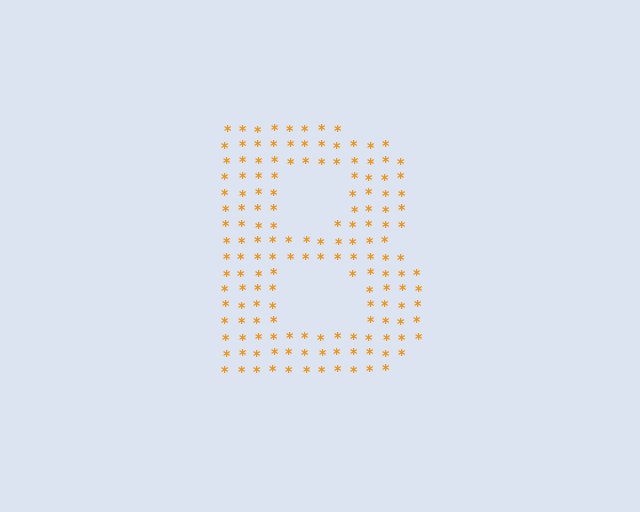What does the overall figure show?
The overall figure shows the letter B.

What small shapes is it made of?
It is made of small asterisks.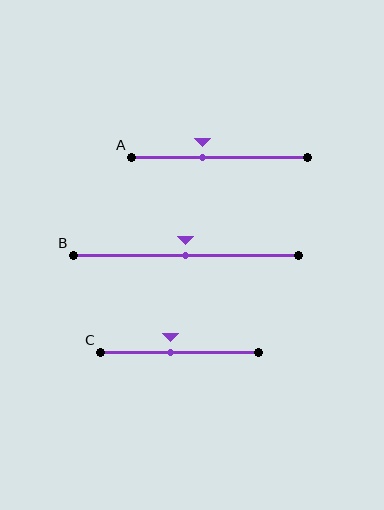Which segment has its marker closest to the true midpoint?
Segment B has its marker closest to the true midpoint.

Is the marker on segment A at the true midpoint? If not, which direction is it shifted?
No, the marker on segment A is shifted to the left by about 10% of the segment length.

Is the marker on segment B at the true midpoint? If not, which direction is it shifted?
Yes, the marker on segment B is at the true midpoint.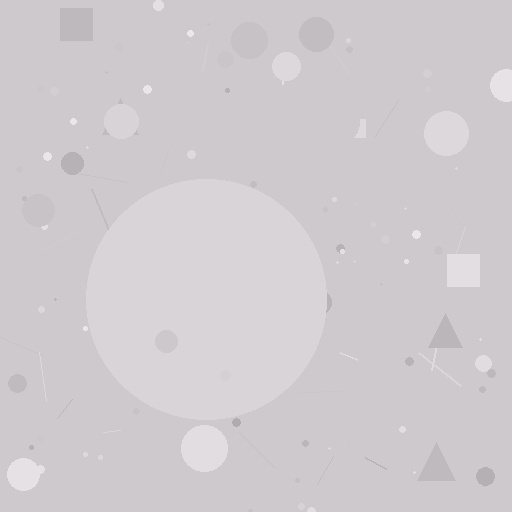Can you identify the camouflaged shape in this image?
The camouflaged shape is a circle.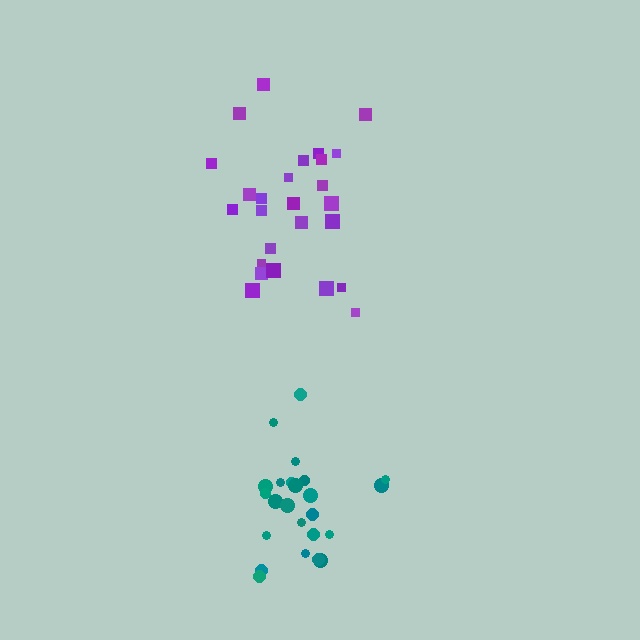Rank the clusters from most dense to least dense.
purple, teal.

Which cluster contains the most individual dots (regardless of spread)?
Purple (27).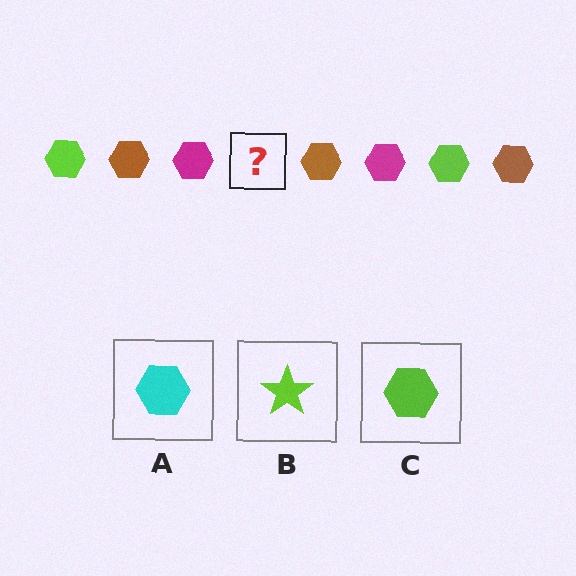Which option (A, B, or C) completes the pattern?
C.